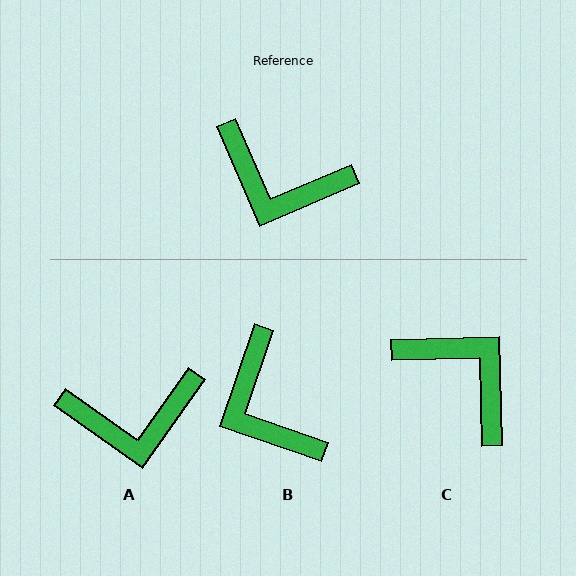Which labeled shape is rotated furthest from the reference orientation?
C, about 158 degrees away.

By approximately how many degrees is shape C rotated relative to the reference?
Approximately 158 degrees counter-clockwise.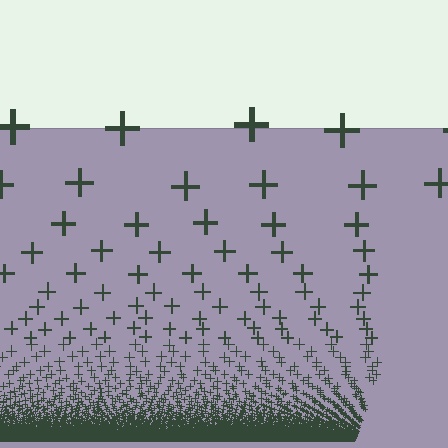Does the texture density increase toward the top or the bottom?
Density increases toward the bottom.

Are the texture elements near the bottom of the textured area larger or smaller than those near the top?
Smaller. The gradient is inverted — elements near the bottom are smaller and denser.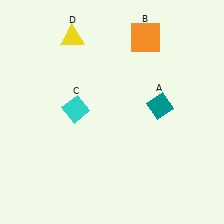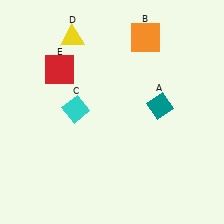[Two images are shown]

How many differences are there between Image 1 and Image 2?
There is 1 difference between the two images.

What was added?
A red square (E) was added in Image 2.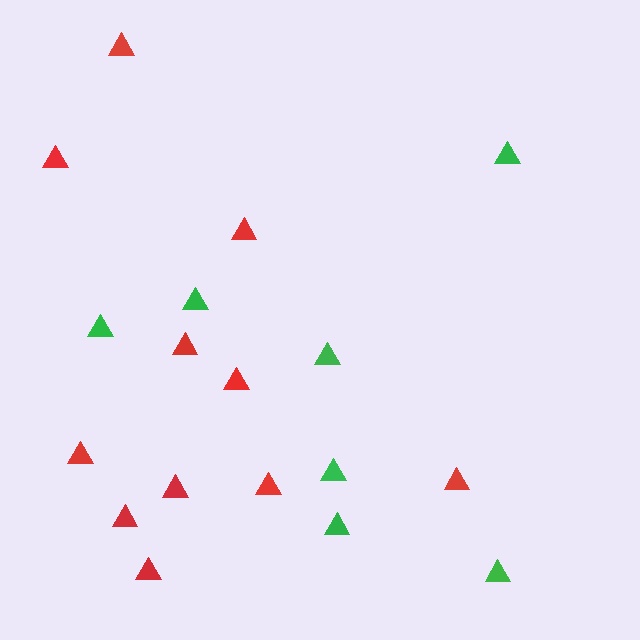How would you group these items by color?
There are 2 groups: one group of red triangles (11) and one group of green triangles (7).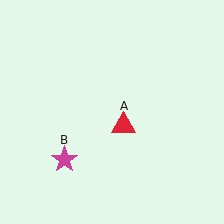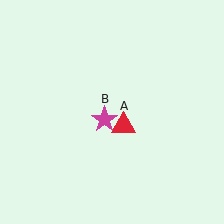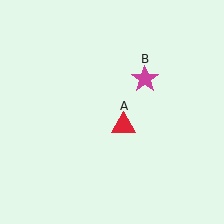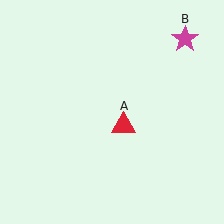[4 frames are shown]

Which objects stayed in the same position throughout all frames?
Red triangle (object A) remained stationary.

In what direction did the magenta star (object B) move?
The magenta star (object B) moved up and to the right.